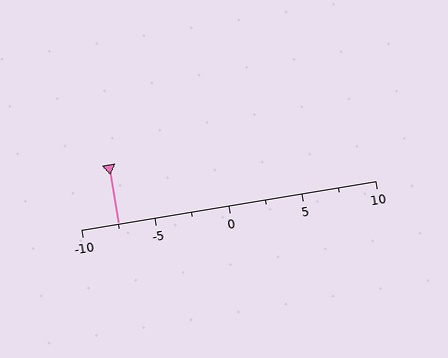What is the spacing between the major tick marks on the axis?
The major ticks are spaced 5 apart.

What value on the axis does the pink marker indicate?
The marker indicates approximately -7.5.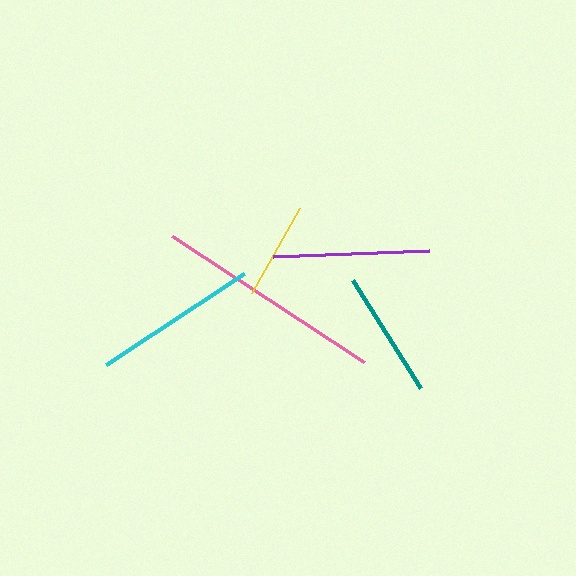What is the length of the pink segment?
The pink segment is approximately 230 pixels long.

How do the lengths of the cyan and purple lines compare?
The cyan and purple lines are approximately the same length.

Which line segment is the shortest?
The yellow line is the shortest at approximately 97 pixels.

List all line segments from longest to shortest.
From longest to shortest: pink, cyan, purple, teal, yellow.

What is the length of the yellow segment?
The yellow segment is approximately 97 pixels long.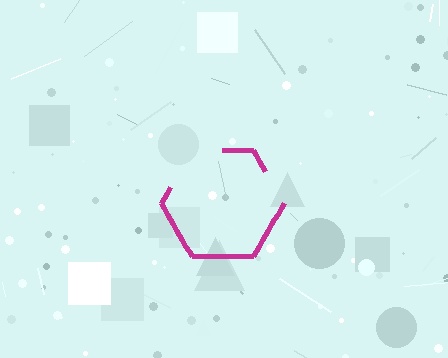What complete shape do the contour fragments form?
The contour fragments form a hexagon.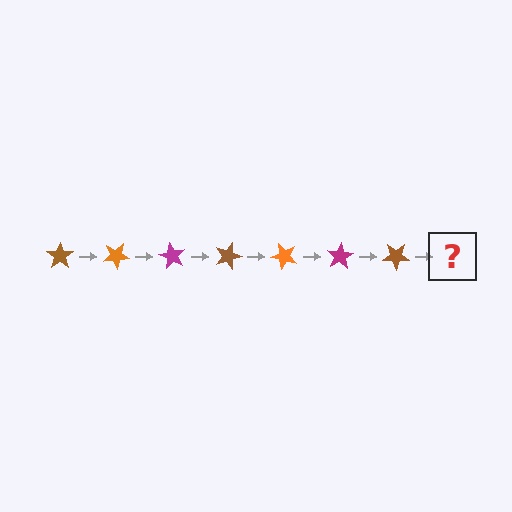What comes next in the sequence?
The next element should be an orange star, rotated 210 degrees from the start.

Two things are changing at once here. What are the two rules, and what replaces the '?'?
The two rules are that it rotates 30 degrees each step and the color cycles through brown, orange, and magenta. The '?' should be an orange star, rotated 210 degrees from the start.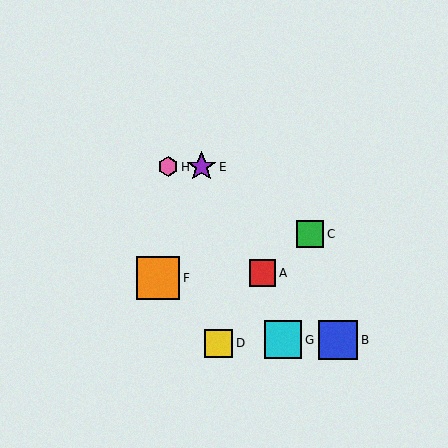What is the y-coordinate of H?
Object H is at y≈167.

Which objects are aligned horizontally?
Objects E, H are aligned horizontally.